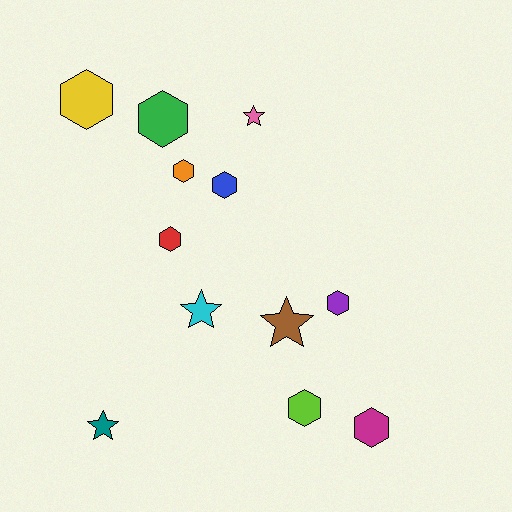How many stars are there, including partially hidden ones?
There are 4 stars.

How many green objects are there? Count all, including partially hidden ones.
There is 1 green object.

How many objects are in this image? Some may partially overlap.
There are 12 objects.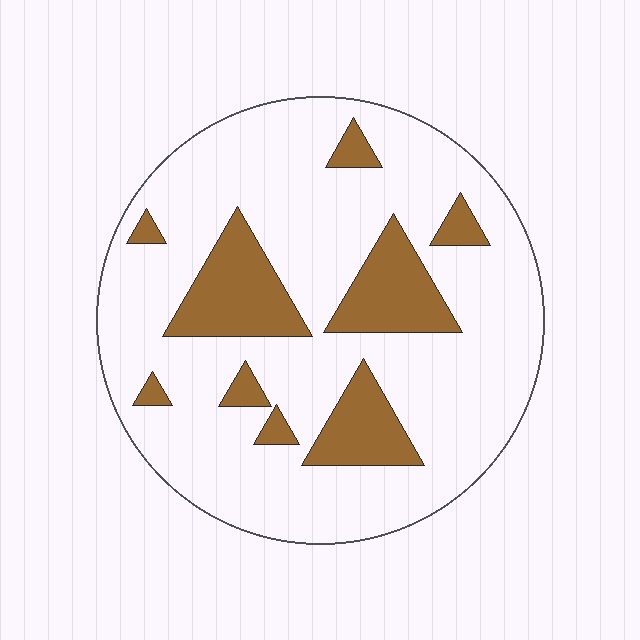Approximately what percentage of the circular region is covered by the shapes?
Approximately 20%.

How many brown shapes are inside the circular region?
9.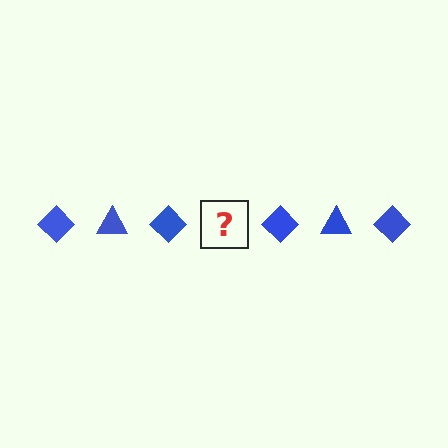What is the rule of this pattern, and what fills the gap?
The rule is that the pattern cycles through diamond, triangle shapes in blue. The gap should be filled with a blue triangle.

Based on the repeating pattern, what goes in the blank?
The blank should be a blue triangle.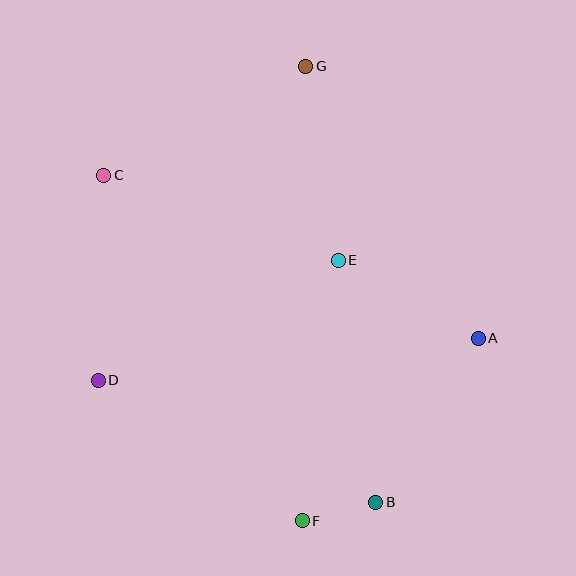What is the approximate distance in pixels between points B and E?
The distance between B and E is approximately 245 pixels.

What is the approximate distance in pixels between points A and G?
The distance between A and G is approximately 322 pixels.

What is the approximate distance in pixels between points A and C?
The distance between A and C is approximately 408 pixels.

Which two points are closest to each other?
Points B and F are closest to each other.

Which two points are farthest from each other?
Points F and G are farthest from each other.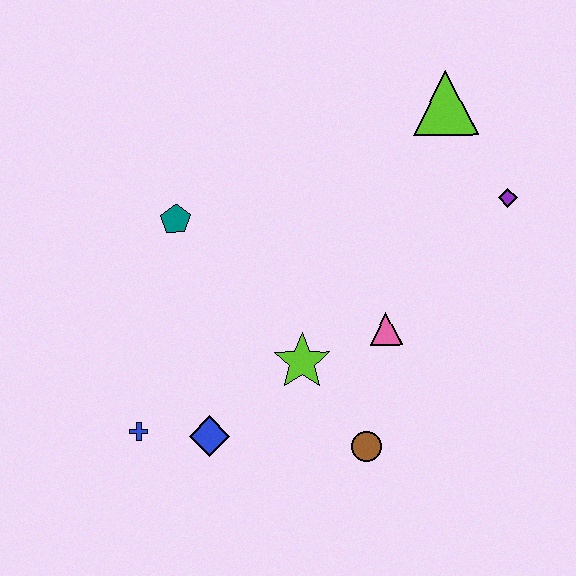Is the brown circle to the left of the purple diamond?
Yes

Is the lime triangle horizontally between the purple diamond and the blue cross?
Yes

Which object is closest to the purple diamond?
The lime triangle is closest to the purple diamond.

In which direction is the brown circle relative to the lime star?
The brown circle is below the lime star.